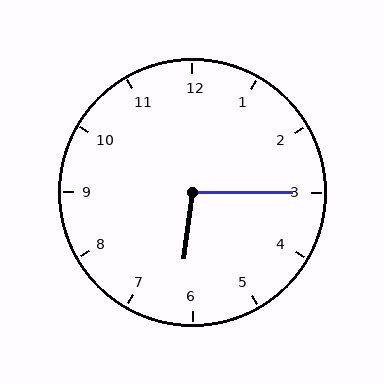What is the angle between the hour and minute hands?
Approximately 98 degrees.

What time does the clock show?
6:15.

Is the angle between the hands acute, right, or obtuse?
It is obtuse.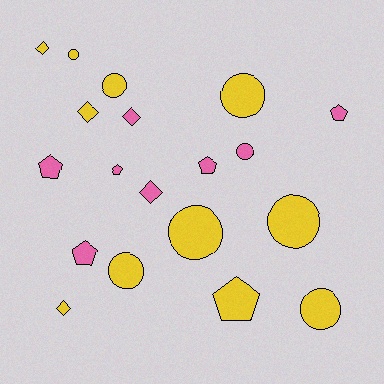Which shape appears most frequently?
Circle, with 8 objects.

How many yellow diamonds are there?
There are 3 yellow diamonds.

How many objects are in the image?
There are 19 objects.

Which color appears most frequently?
Yellow, with 11 objects.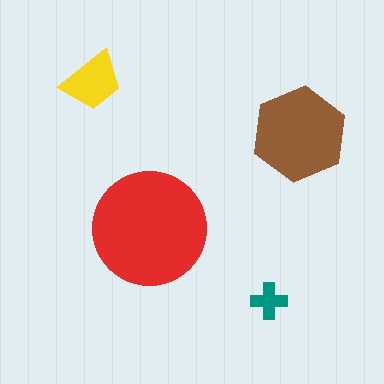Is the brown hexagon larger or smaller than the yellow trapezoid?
Larger.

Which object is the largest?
The red circle.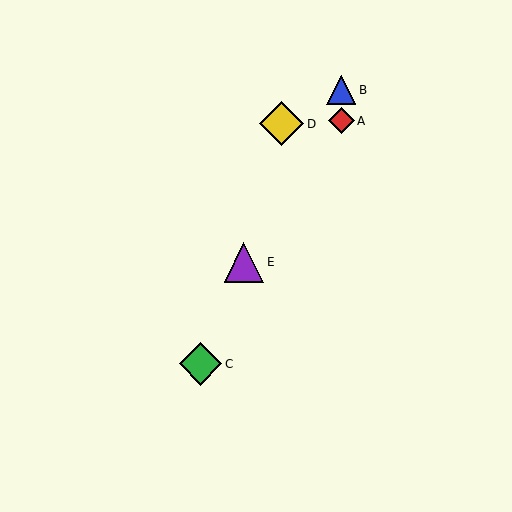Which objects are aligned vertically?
Objects A, B are aligned vertically.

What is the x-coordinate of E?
Object E is at x≈244.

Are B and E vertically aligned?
No, B is at x≈341 and E is at x≈244.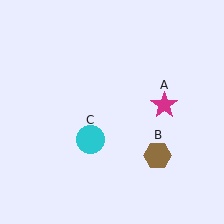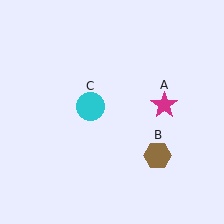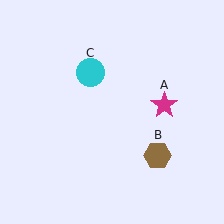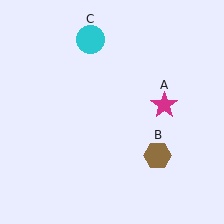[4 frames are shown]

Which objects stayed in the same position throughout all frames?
Magenta star (object A) and brown hexagon (object B) remained stationary.